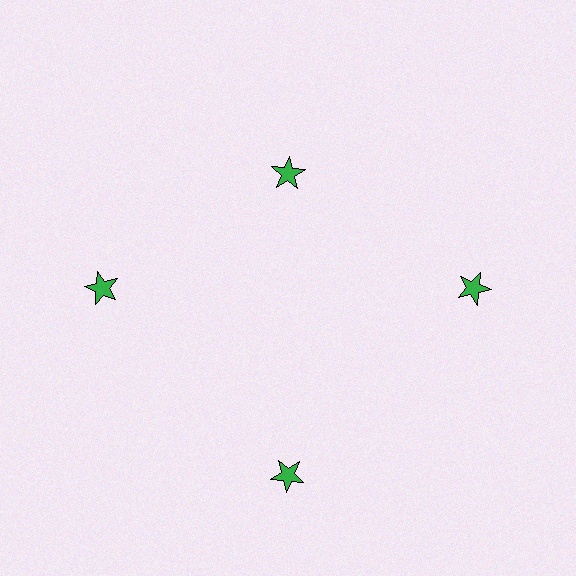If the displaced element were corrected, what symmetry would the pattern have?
It would have 4-fold rotational symmetry — the pattern would map onto itself every 90 degrees.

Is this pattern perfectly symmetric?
No. The 4 green stars are arranged in a ring, but one element near the 12 o'clock position is pulled inward toward the center, breaking the 4-fold rotational symmetry.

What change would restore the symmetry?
The symmetry would be restored by moving it outward, back onto the ring so that all 4 stars sit at equal angles and equal distance from the center.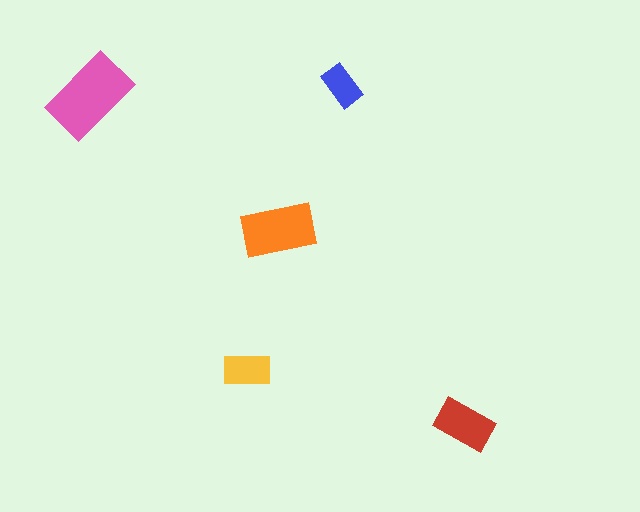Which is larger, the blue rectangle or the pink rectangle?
The pink one.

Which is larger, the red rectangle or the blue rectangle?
The red one.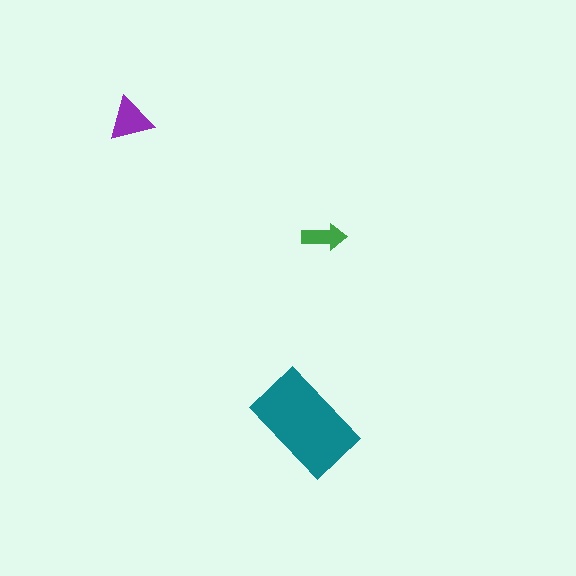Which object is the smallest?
The green arrow.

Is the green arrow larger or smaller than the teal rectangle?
Smaller.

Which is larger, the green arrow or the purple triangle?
The purple triangle.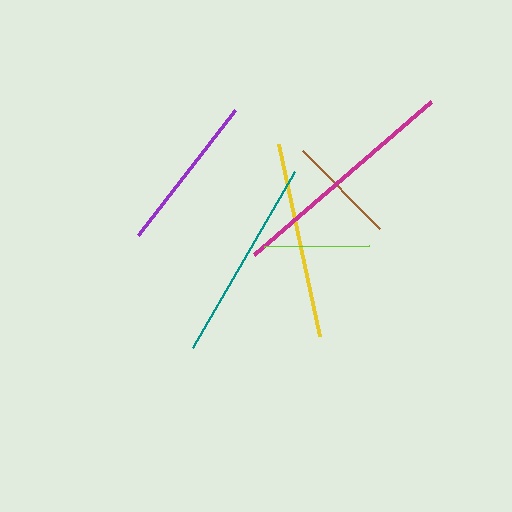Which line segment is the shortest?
The lime line is the shortest at approximately 105 pixels.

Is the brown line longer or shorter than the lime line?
The brown line is longer than the lime line.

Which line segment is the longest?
The magenta line is the longest at approximately 234 pixels.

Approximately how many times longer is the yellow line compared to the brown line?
The yellow line is approximately 1.8 times the length of the brown line.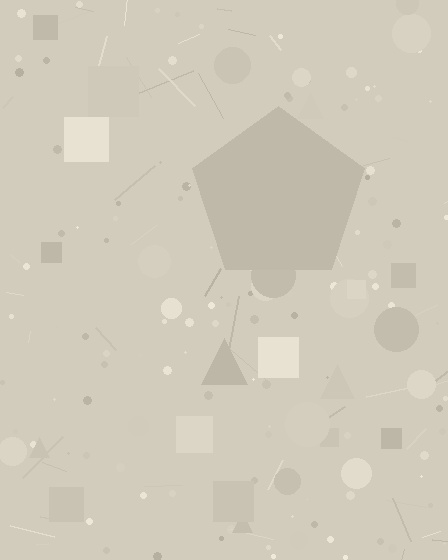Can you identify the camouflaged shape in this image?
The camouflaged shape is a pentagon.